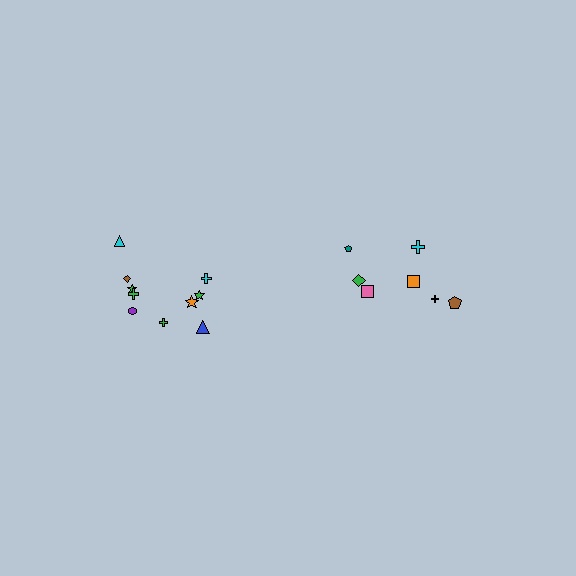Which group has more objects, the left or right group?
The left group.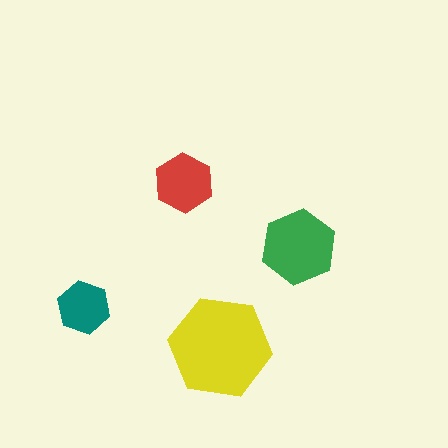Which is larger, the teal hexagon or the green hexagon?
The green one.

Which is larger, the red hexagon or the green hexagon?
The green one.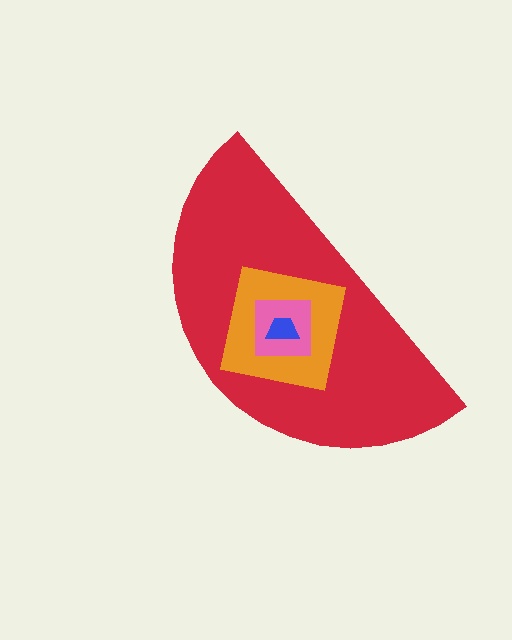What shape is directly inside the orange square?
The pink square.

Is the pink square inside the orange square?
Yes.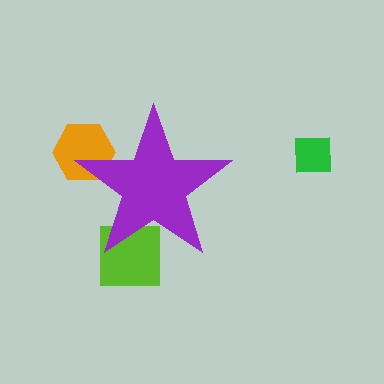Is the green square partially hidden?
No, the green square is fully visible.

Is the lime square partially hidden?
Yes, the lime square is partially hidden behind the purple star.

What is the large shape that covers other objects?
A purple star.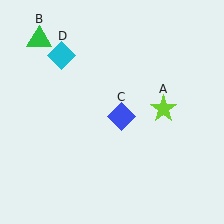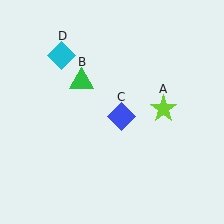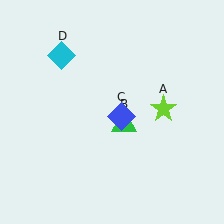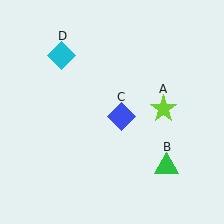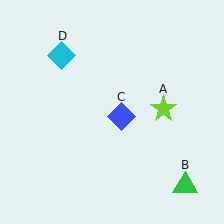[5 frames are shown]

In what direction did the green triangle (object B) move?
The green triangle (object B) moved down and to the right.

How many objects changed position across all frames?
1 object changed position: green triangle (object B).